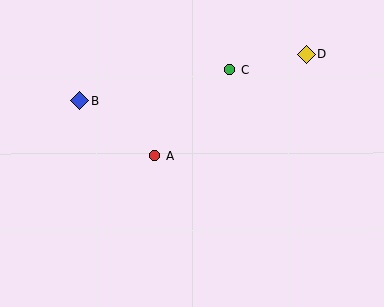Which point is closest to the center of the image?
Point A at (155, 156) is closest to the center.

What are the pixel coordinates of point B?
Point B is at (79, 101).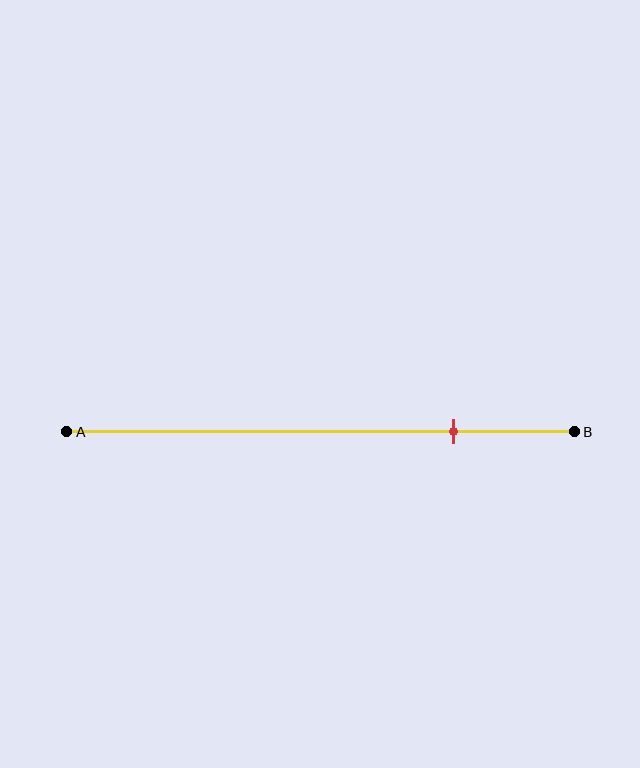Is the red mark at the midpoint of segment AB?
No, the mark is at about 75% from A, not at the 50% midpoint.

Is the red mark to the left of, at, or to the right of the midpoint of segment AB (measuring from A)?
The red mark is to the right of the midpoint of segment AB.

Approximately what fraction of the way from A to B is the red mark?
The red mark is approximately 75% of the way from A to B.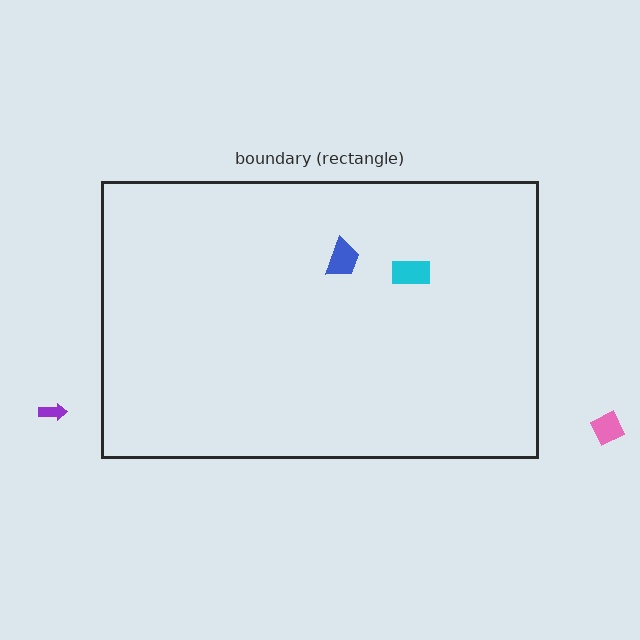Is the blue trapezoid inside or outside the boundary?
Inside.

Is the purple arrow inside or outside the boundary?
Outside.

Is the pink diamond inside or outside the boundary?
Outside.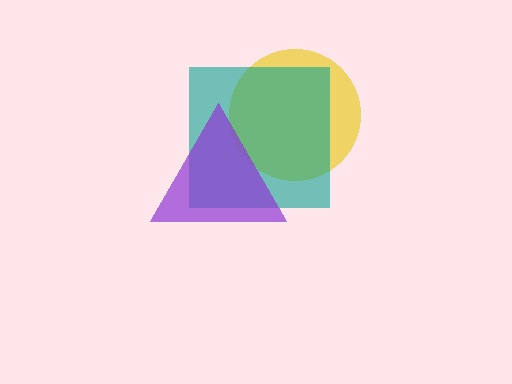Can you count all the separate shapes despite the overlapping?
Yes, there are 3 separate shapes.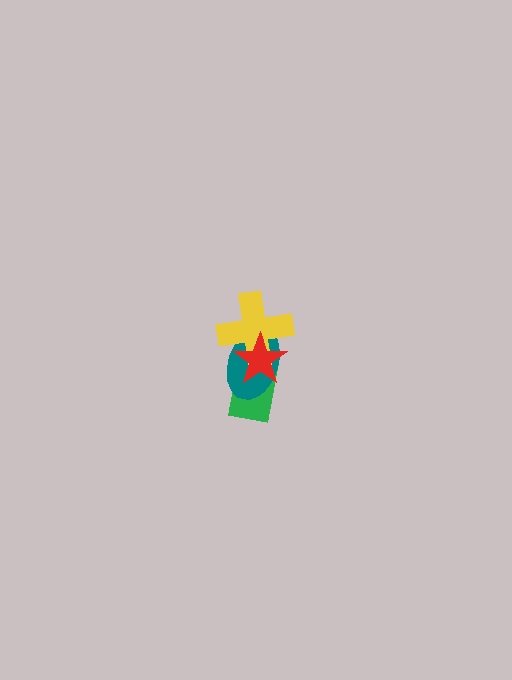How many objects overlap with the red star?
3 objects overlap with the red star.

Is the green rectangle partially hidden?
Yes, it is partially covered by another shape.